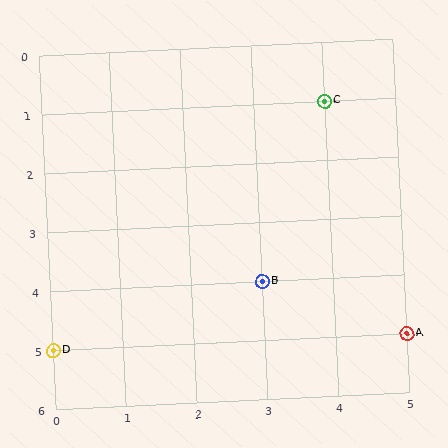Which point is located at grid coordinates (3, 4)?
Point B is at (3, 4).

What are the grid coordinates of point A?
Point A is at grid coordinates (5, 5).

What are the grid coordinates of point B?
Point B is at grid coordinates (3, 4).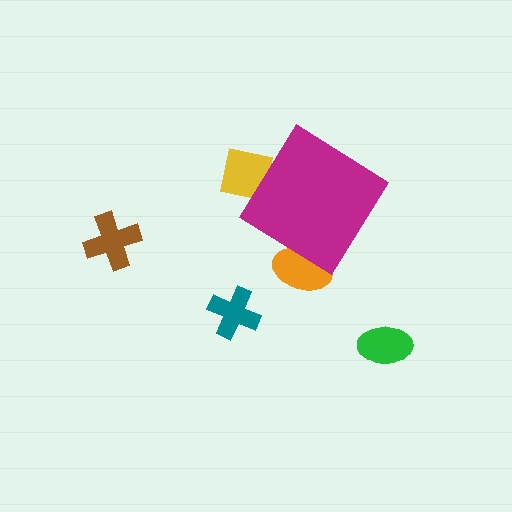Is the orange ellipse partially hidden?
Yes, the orange ellipse is partially hidden behind the magenta diamond.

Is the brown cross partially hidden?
No, the brown cross is fully visible.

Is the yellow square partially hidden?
Yes, the yellow square is partially hidden behind the magenta diamond.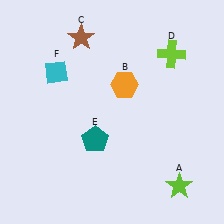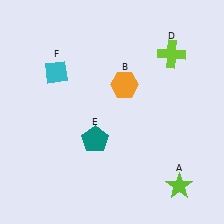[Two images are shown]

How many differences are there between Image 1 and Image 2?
There is 1 difference between the two images.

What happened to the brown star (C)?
The brown star (C) was removed in Image 2. It was in the top-left area of Image 1.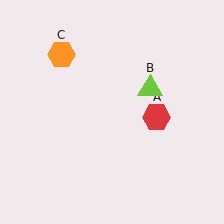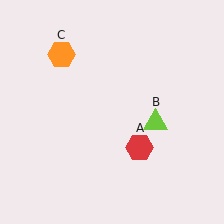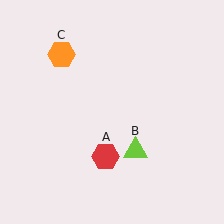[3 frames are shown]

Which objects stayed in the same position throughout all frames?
Orange hexagon (object C) remained stationary.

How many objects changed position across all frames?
2 objects changed position: red hexagon (object A), lime triangle (object B).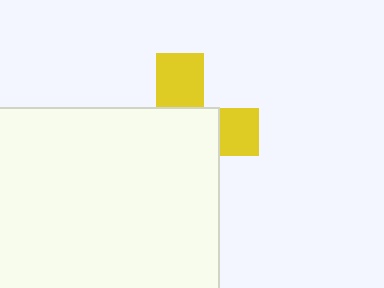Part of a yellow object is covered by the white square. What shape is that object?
It is a cross.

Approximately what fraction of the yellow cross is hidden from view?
Roughly 65% of the yellow cross is hidden behind the white square.